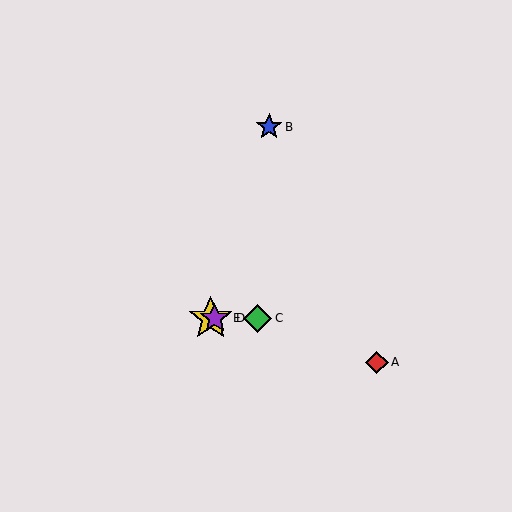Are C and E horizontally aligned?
Yes, both are at y≈318.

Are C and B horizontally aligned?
No, C is at y≈318 and B is at y≈127.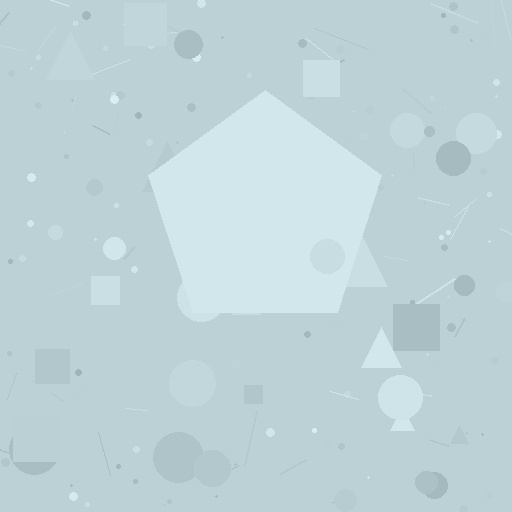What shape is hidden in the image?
A pentagon is hidden in the image.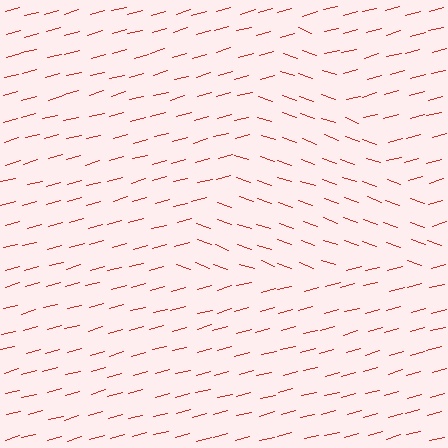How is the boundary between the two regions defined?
The boundary is defined purely by a change in line orientation (approximately 34 degrees difference). All lines are the same color and thickness.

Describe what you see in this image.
The image is filled with small red line segments. A triangle region in the image has lines oriented differently from the surrounding lines, creating a visible texture boundary.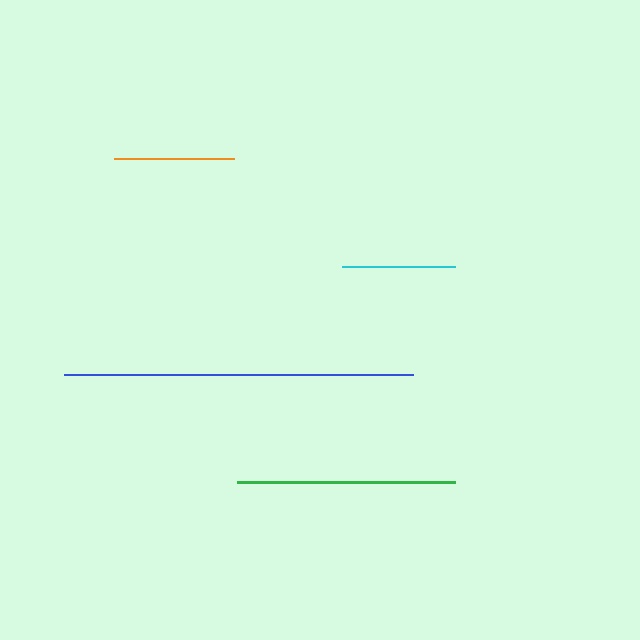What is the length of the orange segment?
The orange segment is approximately 120 pixels long.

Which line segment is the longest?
The blue line is the longest at approximately 349 pixels.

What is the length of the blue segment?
The blue segment is approximately 349 pixels long.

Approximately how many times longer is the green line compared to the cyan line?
The green line is approximately 1.9 times the length of the cyan line.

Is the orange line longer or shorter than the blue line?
The blue line is longer than the orange line.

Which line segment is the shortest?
The cyan line is the shortest at approximately 113 pixels.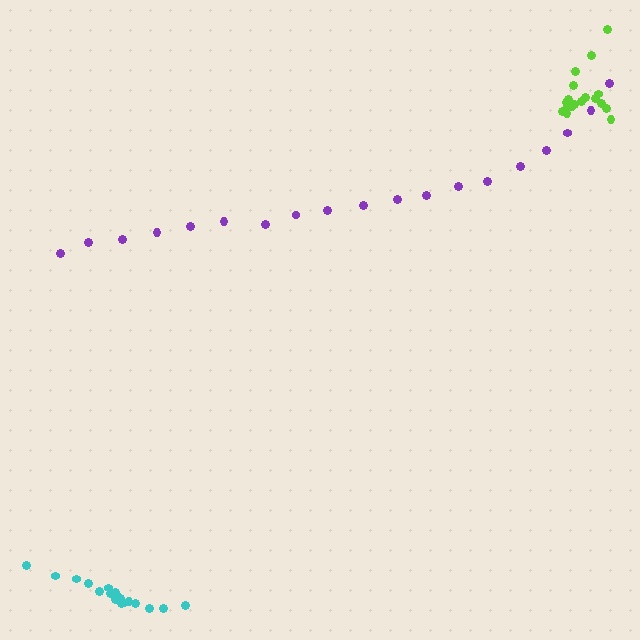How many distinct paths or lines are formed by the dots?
There are 3 distinct paths.